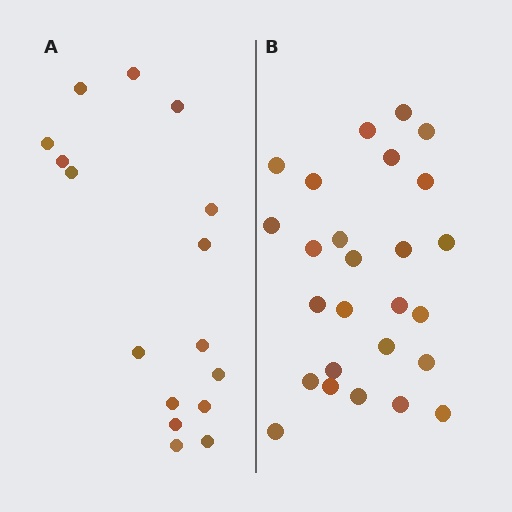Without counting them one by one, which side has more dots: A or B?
Region B (the right region) has more dots.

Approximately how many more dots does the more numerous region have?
Region B has roughly 10 or so more dots than region A.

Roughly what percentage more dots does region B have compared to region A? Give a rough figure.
About 60% more.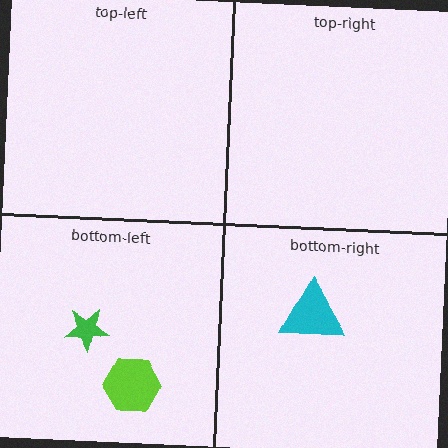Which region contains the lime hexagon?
The bottom-left region.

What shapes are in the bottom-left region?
The lime hexagon, the green star.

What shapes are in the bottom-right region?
The cyan triangle.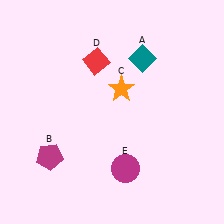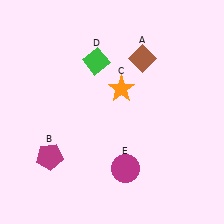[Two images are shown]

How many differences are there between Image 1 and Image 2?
There are 2 differences between the two images.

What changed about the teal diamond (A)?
In Image 1, A is teal. In Image 2, it changed to brown.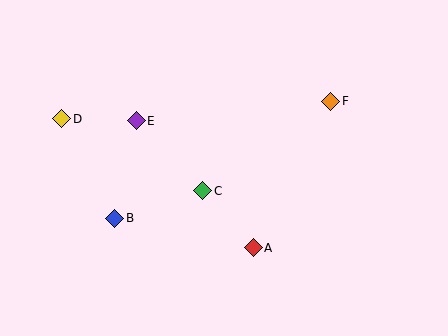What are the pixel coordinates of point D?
Point D is at (62, 119).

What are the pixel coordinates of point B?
Point B is at (115, 218).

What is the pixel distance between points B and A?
The distance between B and A is 142 pixels.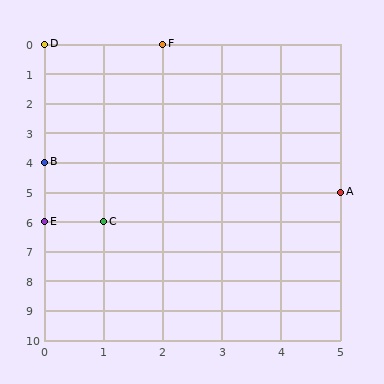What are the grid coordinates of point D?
Point D is at grid coordinates (0, 0).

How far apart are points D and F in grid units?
Points D and F are 2 columns apart.